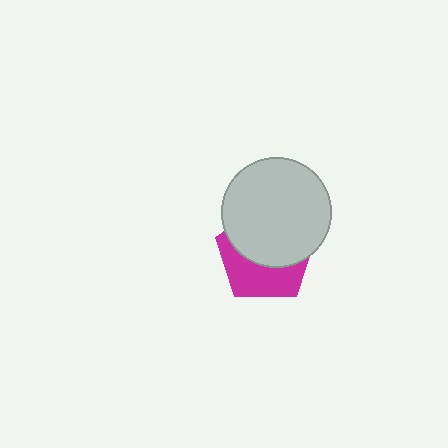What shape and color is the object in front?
The object in front is a light gray circle.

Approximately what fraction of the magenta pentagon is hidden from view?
Roughly 57% of the magenta pentagon is hidden behind the light gray circle.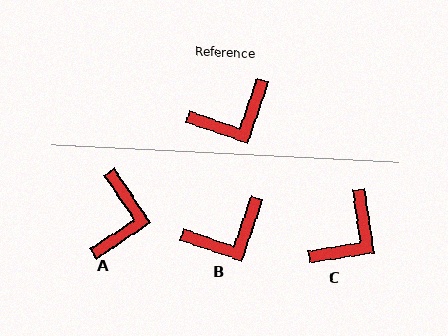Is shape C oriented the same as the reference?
No, it is off by about 28 degrees.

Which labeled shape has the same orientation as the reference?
B.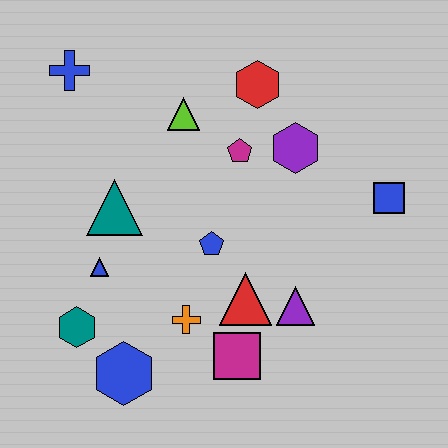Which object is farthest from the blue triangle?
The blue square is farthest from the blue triangle.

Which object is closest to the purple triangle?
The red triangle is closest to the purple triangle.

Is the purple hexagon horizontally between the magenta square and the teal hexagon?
No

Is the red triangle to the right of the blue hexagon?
Yes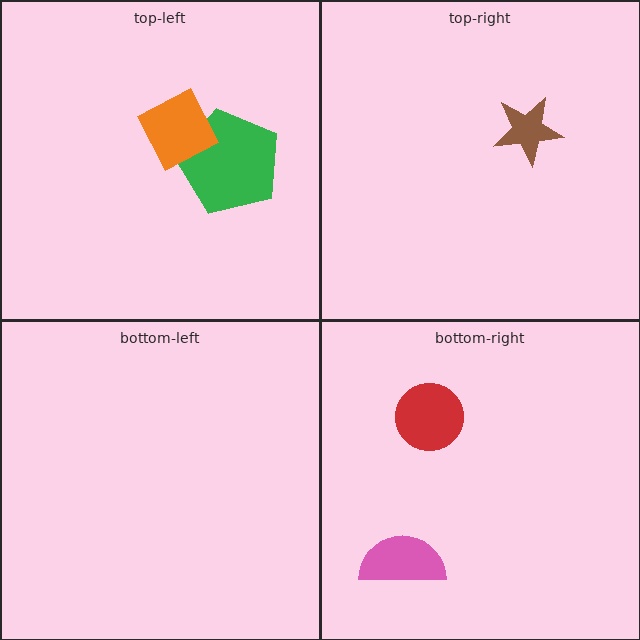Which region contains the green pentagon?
The top-left region.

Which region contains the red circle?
The bottom-right region.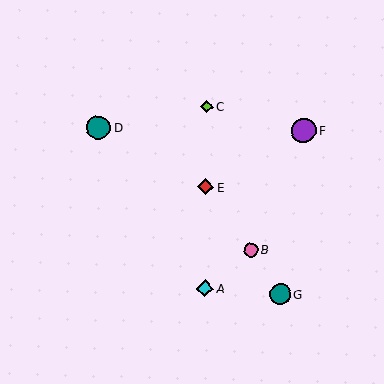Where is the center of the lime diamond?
The center of the lime diamond is at (207, 107).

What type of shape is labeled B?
Shape B is a pink circle.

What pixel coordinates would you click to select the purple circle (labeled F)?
Click at (303, 130) to select the purple circle F.